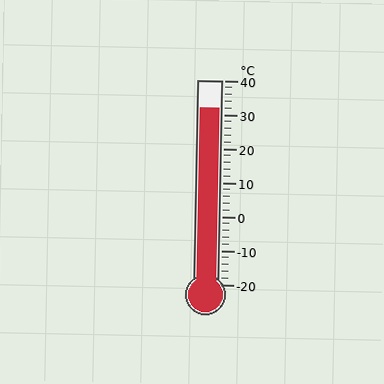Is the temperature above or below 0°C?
The temperature is above 0°C.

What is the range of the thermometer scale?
The thermometer scale ranges from -20°C to 40°C.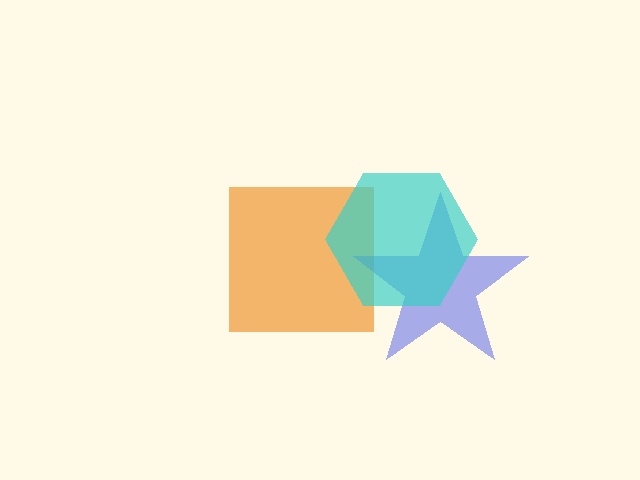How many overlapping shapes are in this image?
There are 3 overlapping shapes in the image.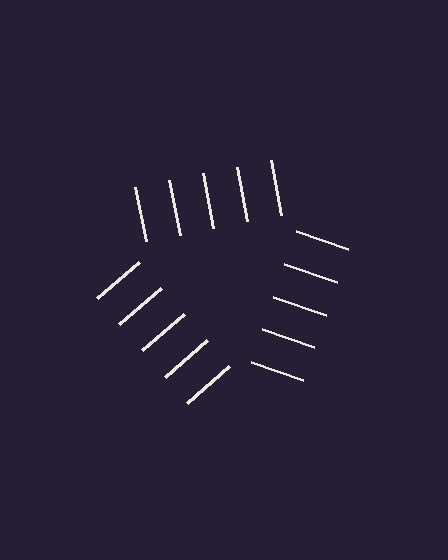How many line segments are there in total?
15 — 5 along each of the 3 edges.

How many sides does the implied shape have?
3 sides — the line-ends trace a triangle.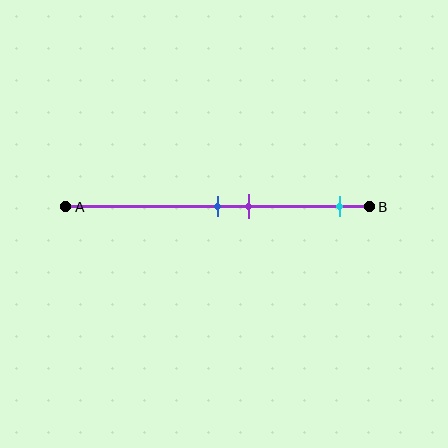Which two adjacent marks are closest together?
The blue and purple marks are the closest adjacent pair.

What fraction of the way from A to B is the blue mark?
The blue mark is approximately 50% (0.5) of the way from A to B.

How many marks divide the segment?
There are 3 marks dividing the segment.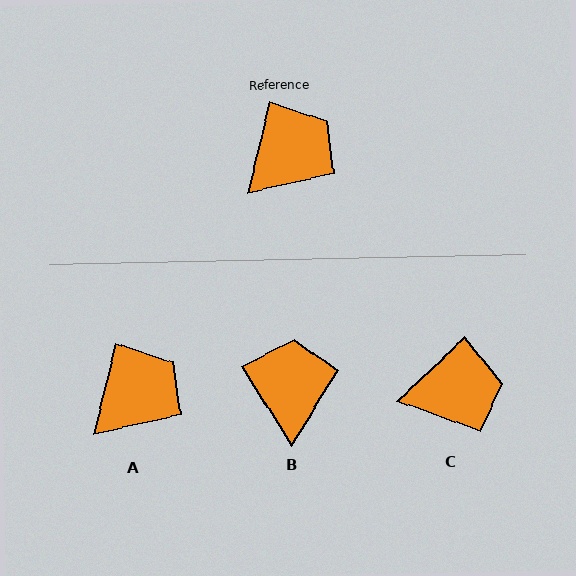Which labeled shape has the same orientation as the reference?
A.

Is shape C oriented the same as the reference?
No, it is off by about 33 degrees.